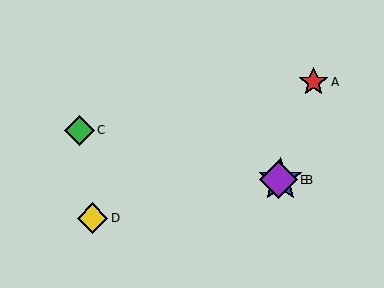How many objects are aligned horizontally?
2 objects (B, E) are aligned horizontally.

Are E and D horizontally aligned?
No, E is at y≈180 and D is at y≈218.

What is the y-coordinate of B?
Object B is at y≈180.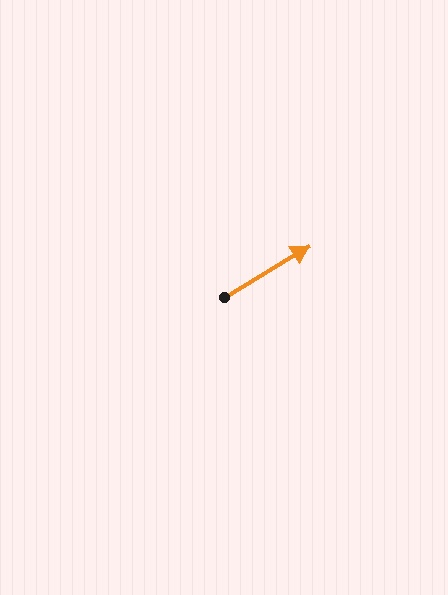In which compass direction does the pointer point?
Northeast.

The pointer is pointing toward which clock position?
Roughly 2 o'clock.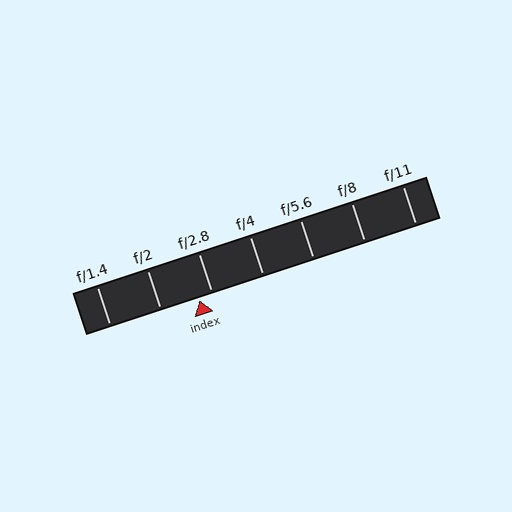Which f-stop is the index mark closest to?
The index mark is closest to f/2.8.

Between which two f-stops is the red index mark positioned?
The index mark is between f/2 and f/2.8.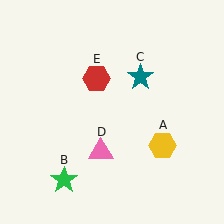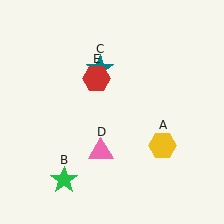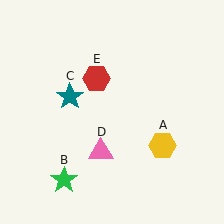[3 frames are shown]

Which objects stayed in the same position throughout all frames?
Yellow hexagon (object A) and green star (object B) and pink triangle (object D) and red hexagon (object E) remained stationary.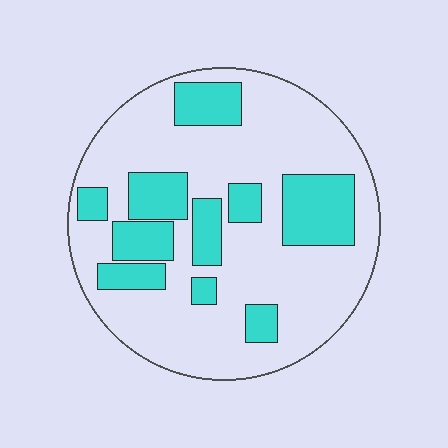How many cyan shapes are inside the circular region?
10.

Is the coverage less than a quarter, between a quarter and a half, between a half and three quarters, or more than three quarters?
Between a quarter and a half.